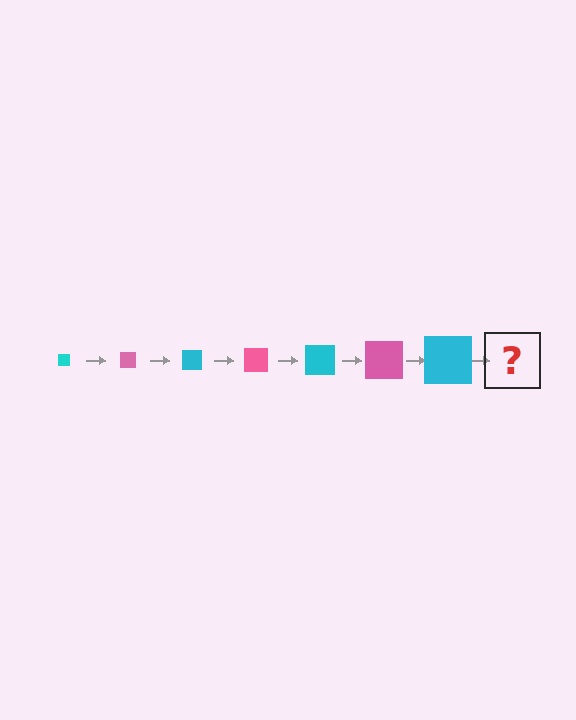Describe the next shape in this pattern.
It should be a pink square, larger than the previous one.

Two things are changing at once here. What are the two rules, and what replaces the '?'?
The two rules are that the square grows larger each step and the color cycles through cyan and pink. The '?' should be a pink square, larger than the previous one.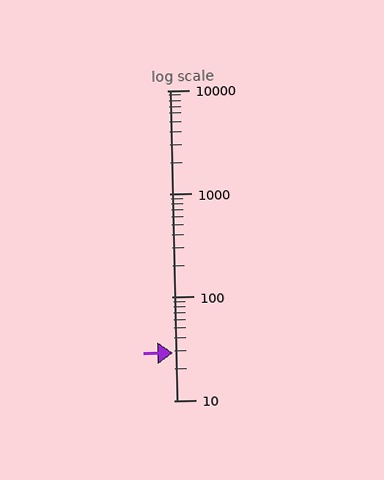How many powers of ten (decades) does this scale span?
The scale spans 3 decades, from 10 to 10000.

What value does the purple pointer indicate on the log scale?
The pointer indicates approximately 29.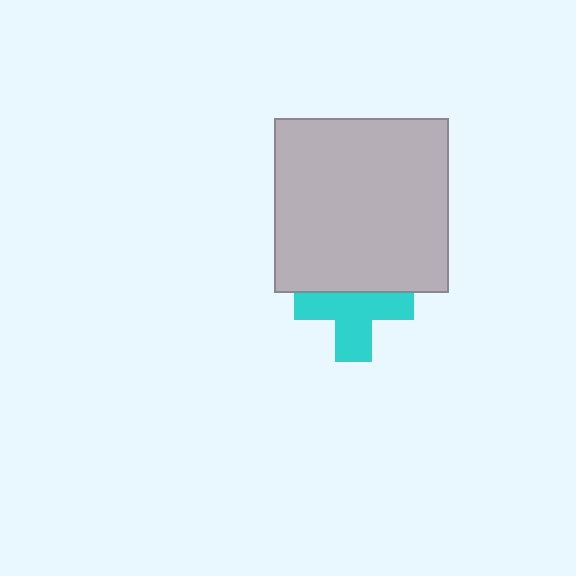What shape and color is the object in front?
The object in front is a light gray square.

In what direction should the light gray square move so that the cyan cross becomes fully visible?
The light gray square should move up. That is the shortest direction to clear the overlap and leave the cyan cross fully visible.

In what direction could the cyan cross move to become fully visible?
The cyan cross could move down. That would shift it out from behind the light gray square entirely.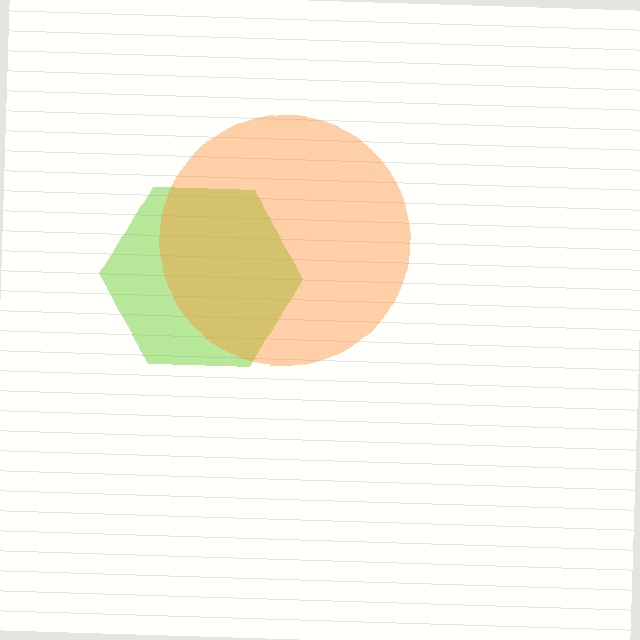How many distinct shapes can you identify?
There are 2 distinct shapes: a lime hexagon, an orange circle.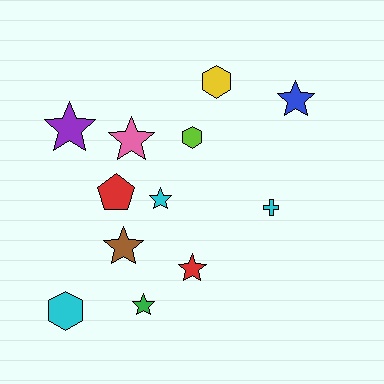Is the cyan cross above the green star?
Yes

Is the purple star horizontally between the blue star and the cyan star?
No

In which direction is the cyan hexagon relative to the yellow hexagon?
The cyan hexagon is below the yellow hexagon.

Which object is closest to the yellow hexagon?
The lime hexagon is closest to the yellow hexagon.